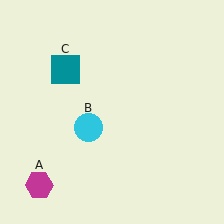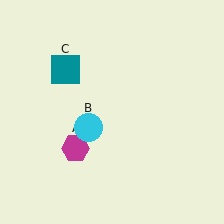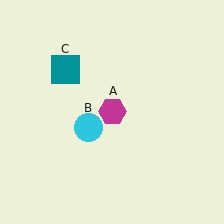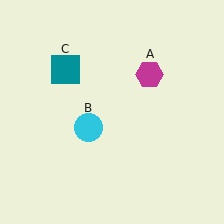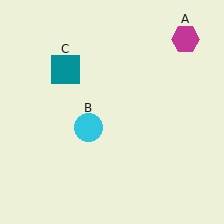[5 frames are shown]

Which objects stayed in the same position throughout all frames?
Cyan circle (object B) and teal square (object C) remained stationary.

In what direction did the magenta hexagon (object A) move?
The magenta hexagon (object A) moved up and to the right.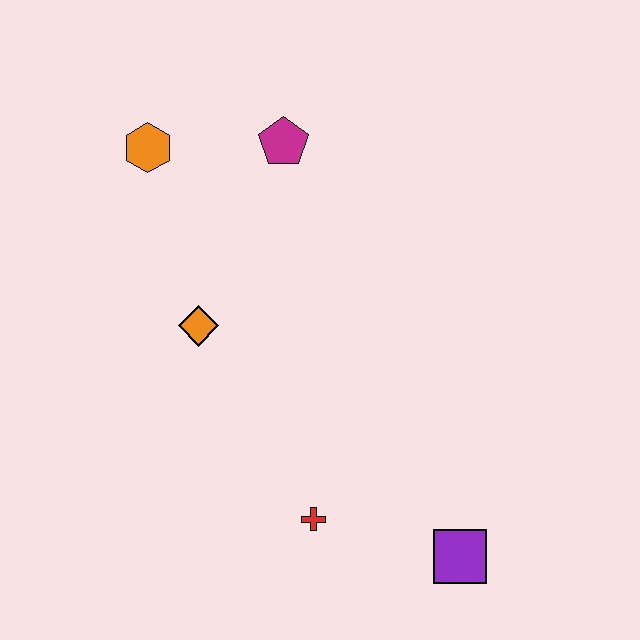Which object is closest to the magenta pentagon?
The orange hexagon is closest to the magenta pentagon.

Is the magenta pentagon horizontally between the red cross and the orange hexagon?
Yes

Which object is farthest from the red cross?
The orange hexagon is farthest from the red cross.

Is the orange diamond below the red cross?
No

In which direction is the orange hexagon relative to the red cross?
The orange hexagon is above the red cross.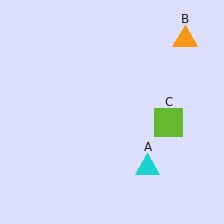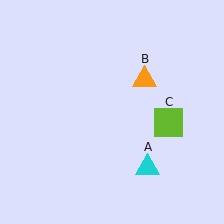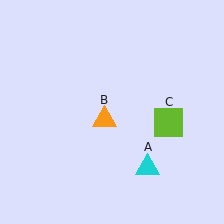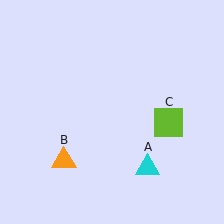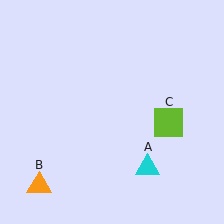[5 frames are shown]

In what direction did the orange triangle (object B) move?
The orange triangle (object B) moved down and to the left.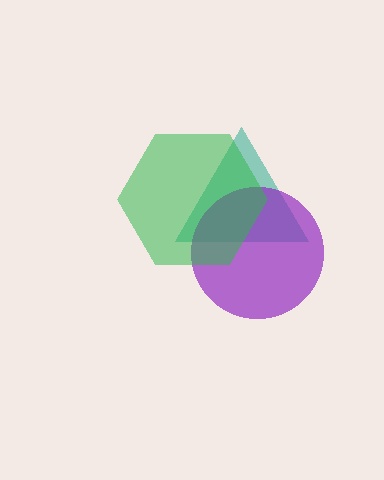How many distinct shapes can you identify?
There are 3 distinct shapes: a teal triangle, a purple circle, a green hexagon.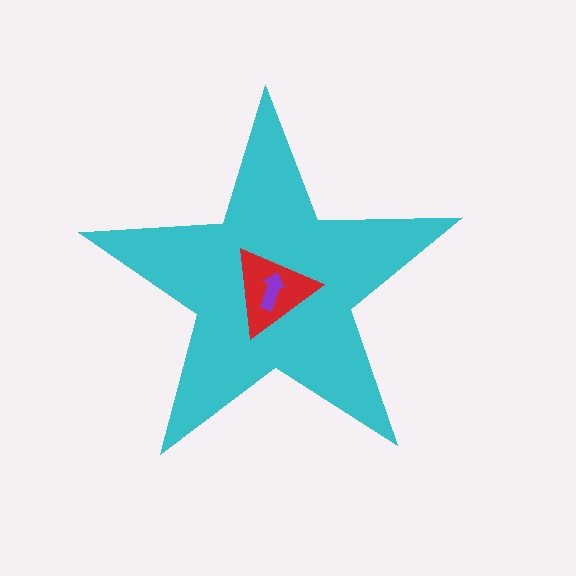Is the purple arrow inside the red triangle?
Yes.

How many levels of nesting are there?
3.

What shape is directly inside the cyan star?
The red triangle.